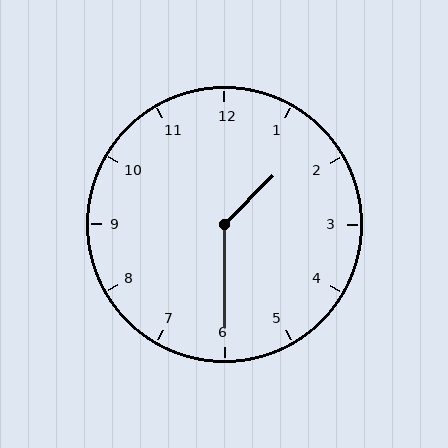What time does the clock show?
1:30.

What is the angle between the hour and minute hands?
Approximately 135 degrees.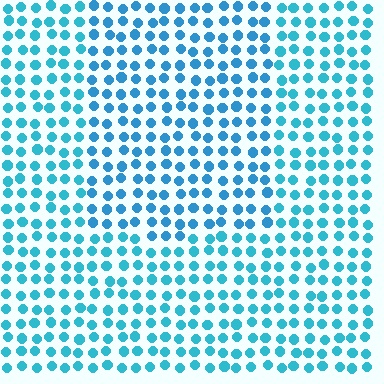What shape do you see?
I see a rectangle.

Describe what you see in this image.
The image is filled with small cyan elements in a uniform arrangement. A rectangle-shaped region is visible where the elements are tinted to a slightly different hue, forming a subtle color boundary.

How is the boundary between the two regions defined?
The boundary is defined purely by a slight shift in hue (about 15 degrees). Spacing, size, and orientation are identical on both sides.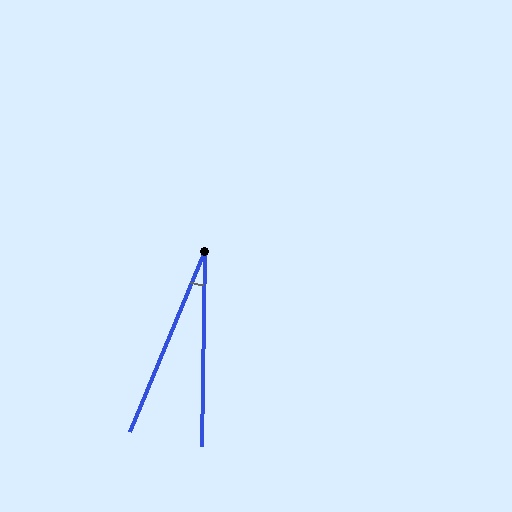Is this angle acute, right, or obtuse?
It is acute.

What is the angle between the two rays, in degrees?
Approximately 22 degrees.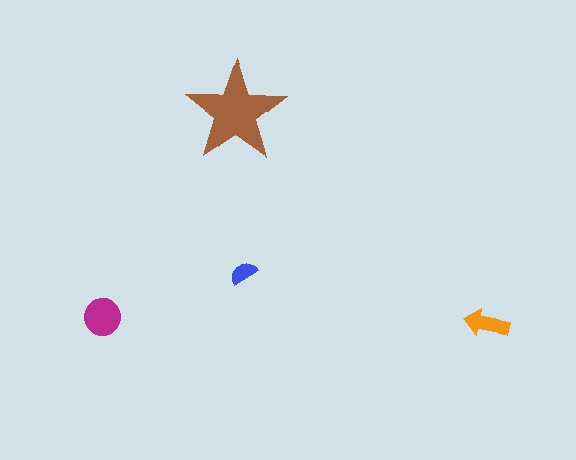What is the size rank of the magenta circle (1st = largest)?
2nd.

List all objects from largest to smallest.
The brown star, the magenta circle, the orange arrow, the blue semicircle.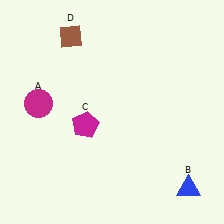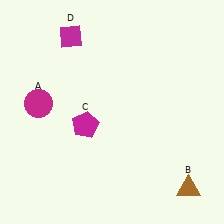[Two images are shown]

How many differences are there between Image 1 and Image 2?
There are 2 differences between the two images.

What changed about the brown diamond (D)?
In Image 1, D is brown. In Image 2, it changed to magenta.